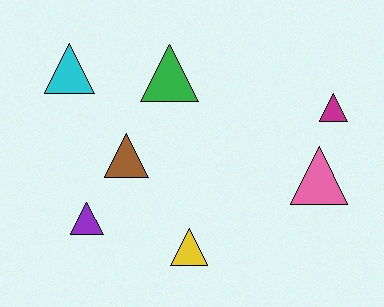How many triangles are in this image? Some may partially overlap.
There are 7 triangles.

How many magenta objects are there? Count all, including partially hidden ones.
There is 1 magenta object.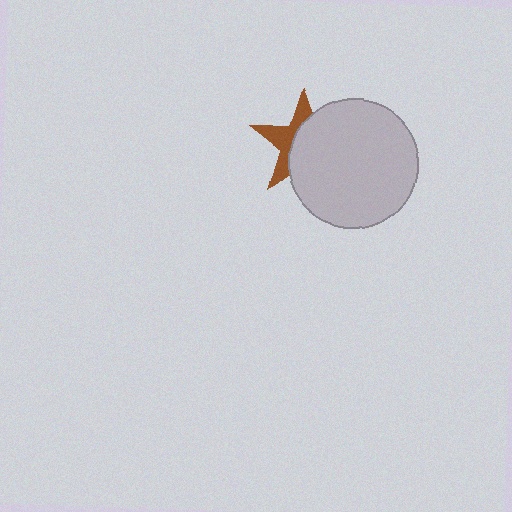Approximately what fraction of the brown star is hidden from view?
Roughly 60% of the brown star is hidden behind the light gray circle.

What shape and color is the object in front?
The object in front is a light gray circle.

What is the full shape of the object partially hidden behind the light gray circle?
The partially hidden object is a brown star.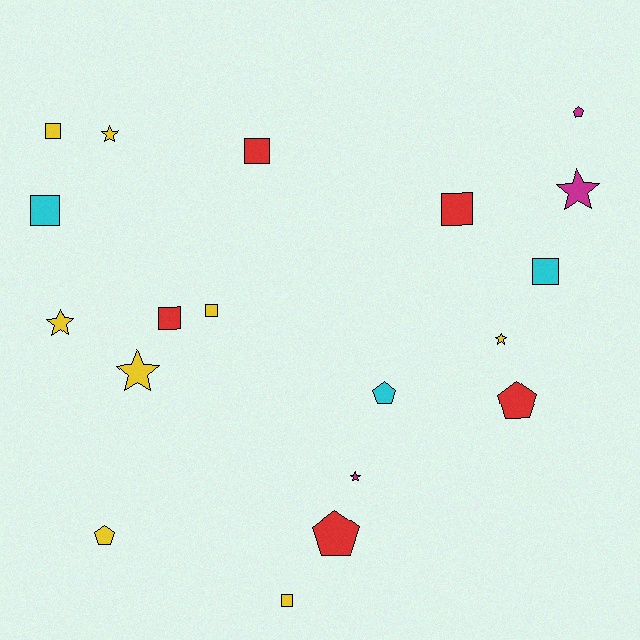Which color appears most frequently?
Yellow, with 8 objects.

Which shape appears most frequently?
Square, with 8 objects.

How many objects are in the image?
There are 19 objects.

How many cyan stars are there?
There are no cyan stars.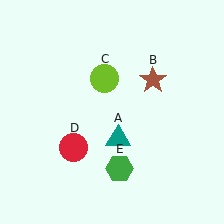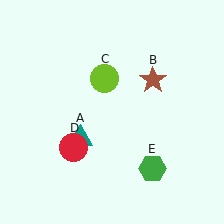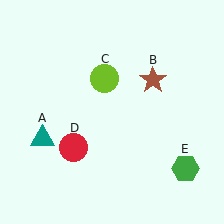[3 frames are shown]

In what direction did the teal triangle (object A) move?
The teal triangle (object A) moved left.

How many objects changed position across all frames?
2 objects changed position: teal triangle (object A), green hexagon (object E).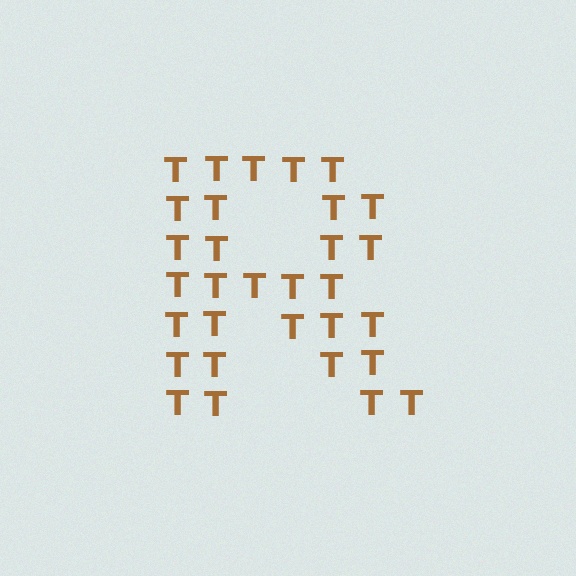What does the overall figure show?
The overall figure shows the letter R.